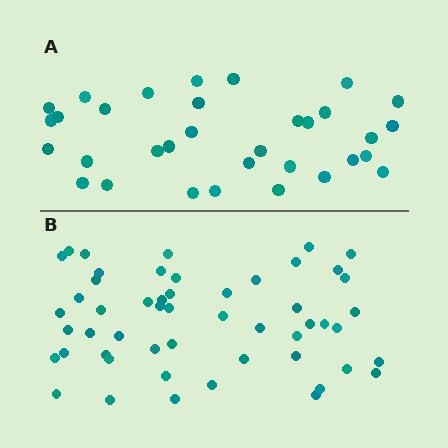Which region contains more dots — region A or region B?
Region B (the bottom region) has more dots.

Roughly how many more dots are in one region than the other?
Region B has approximately 20 more dots than region A.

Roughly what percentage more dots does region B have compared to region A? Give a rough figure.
About 60% more.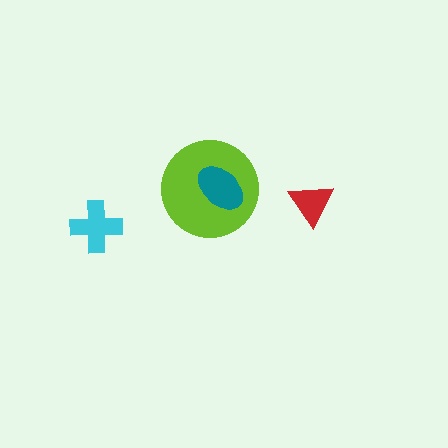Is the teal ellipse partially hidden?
No, no other shape covers it.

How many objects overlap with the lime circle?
1 object overlaps with the lime circle.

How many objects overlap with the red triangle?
0 objects overlap with the red triangle.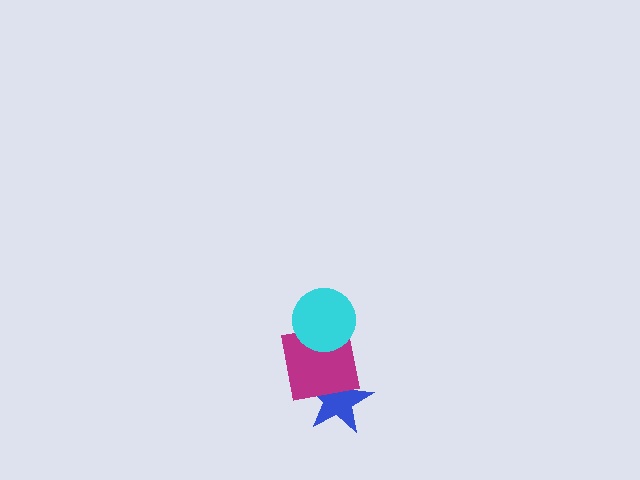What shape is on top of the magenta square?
The cyan circle is on top of the magenta square.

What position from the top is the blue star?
The blue star is 3rd from the top.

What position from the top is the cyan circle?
The cyan circle is 1st from the top.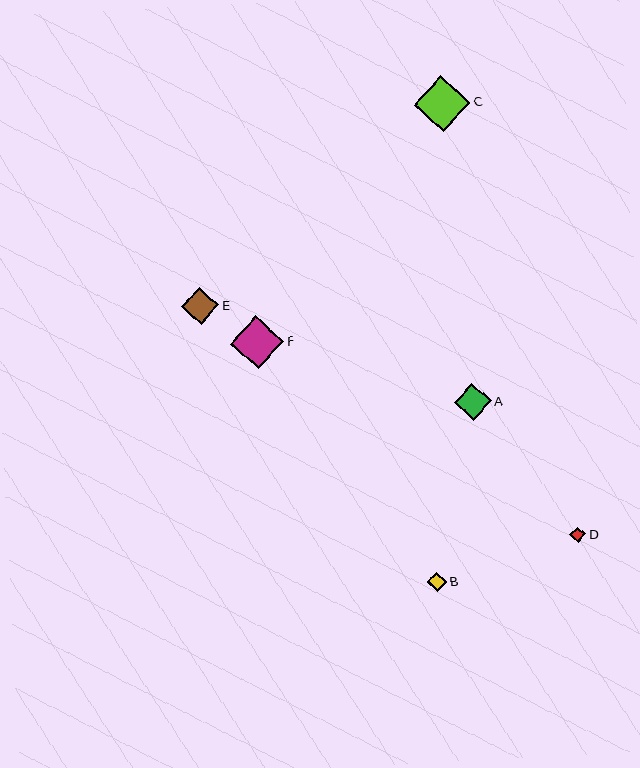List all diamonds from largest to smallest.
From largest to smallest: C, F, E, A, B, D.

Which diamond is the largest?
Diamond C is the largest with a size of approximately 56 pixels.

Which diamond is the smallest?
Diamond D is the smallest with a size of approximately 16 pixels.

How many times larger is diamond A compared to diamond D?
Diamond A is approximately 2.4 times the size of diamond D.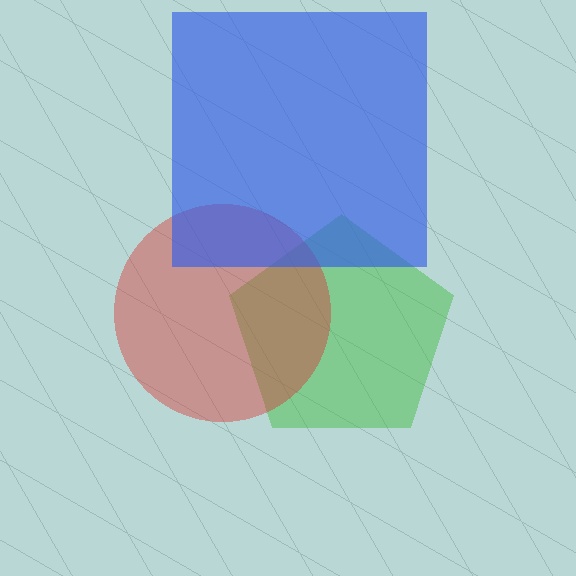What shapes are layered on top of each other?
The layered shapes are: a green pentagon, a red circle, a blue square.